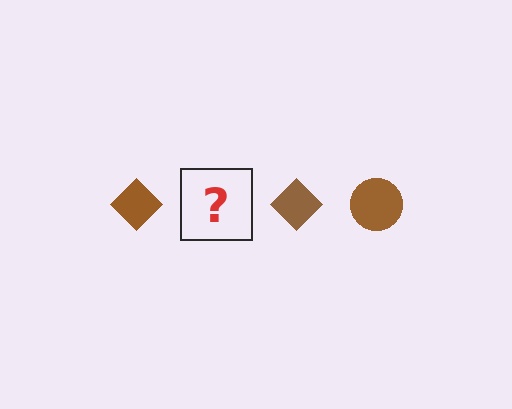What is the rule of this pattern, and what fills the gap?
The rule is that the pattern cycles through diamond, circle shapes in brown. The gap should be filled with a brown circle.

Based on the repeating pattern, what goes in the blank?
The blank should be a brown circle.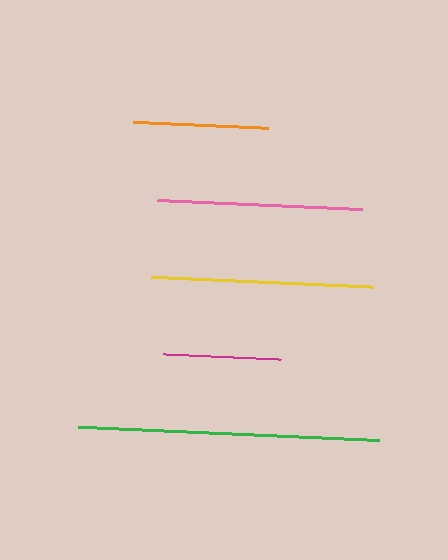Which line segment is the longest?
The green line is the longest at approximately 301 pixels.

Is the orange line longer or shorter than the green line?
The green line is longer than the orange line.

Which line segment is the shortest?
The magenta line is the shortest at approximately 118 pixels.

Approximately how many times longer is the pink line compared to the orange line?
The pink line is approximately 1.5 times the length of the orange line.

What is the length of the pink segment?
The pink segment is approximately 205 pixels long.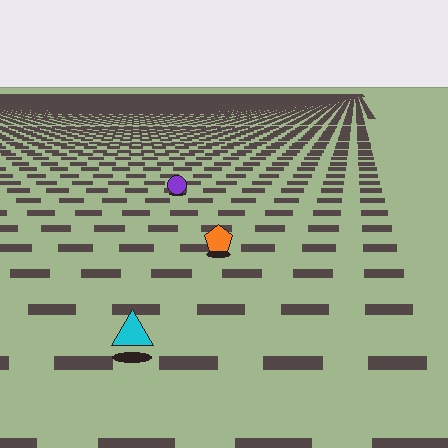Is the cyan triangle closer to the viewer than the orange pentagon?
Yes. The cyan triangle is closer — you can tell from the texture gradient: the ground texture is coarser near it.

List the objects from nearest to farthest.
From nearest to farthest: the cyan triangle, the orange pentagon, the purple circle.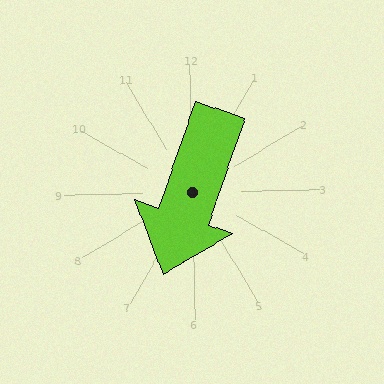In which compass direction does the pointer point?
South.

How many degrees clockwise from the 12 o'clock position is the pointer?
Approximately 200 degrees.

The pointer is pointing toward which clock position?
Roughly 7 o'clock.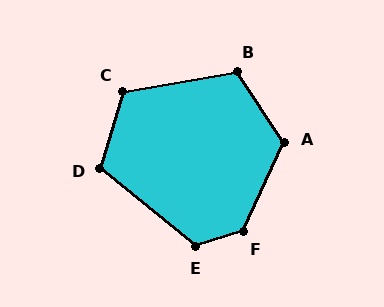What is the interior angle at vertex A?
Approximately 121 degrees (obtuse).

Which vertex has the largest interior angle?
F, at approximately 133 degrees.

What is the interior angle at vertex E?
Approximately 123 degrees (obtuse).